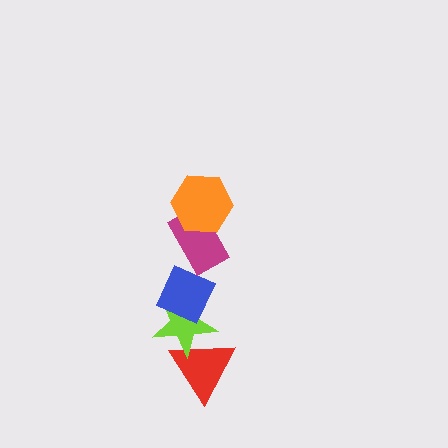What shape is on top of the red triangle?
The lime star is on top of the red triangle.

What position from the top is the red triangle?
The red triangle is 5th from the top.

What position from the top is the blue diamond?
The blue diamond is 3rd from the top.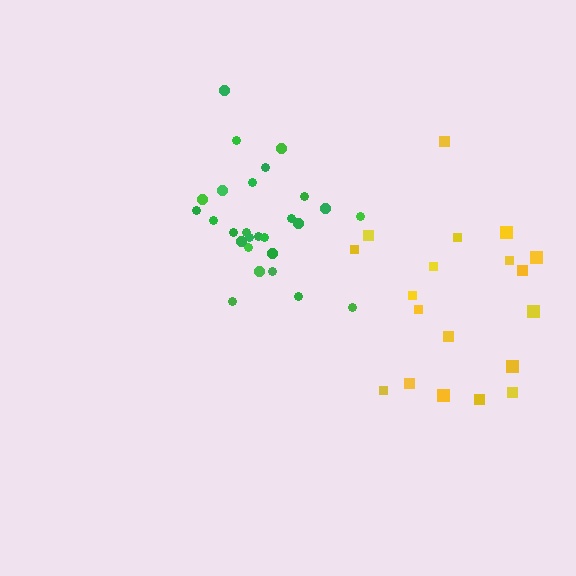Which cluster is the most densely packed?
Green.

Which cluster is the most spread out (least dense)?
Yellow.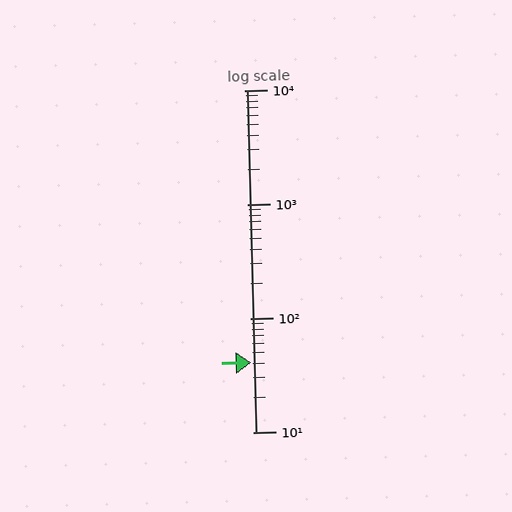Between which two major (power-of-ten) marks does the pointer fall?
The pointer is between 10 and 100.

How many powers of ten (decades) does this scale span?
The scale spans 3 decades, from 10 to 10000.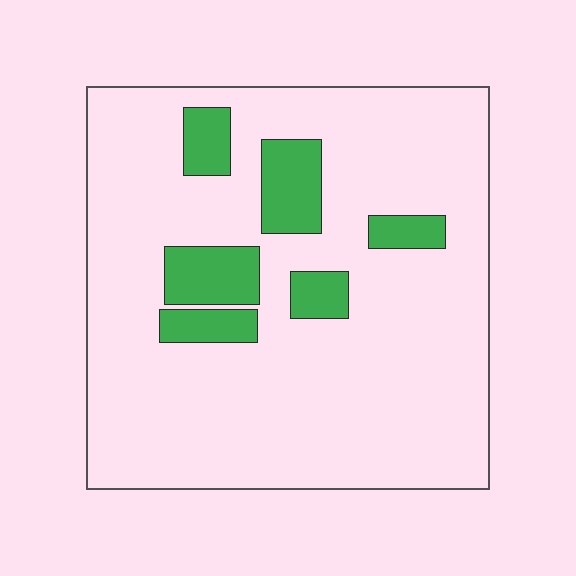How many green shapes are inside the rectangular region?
6.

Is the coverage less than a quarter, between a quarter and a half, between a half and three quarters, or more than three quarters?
Less than a quarter.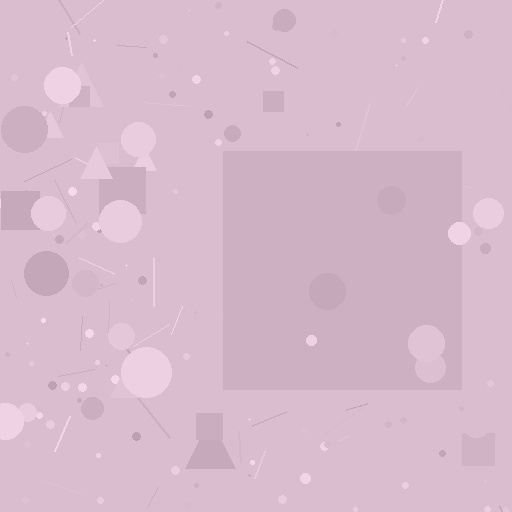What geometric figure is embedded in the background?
A square is embedded in the background.